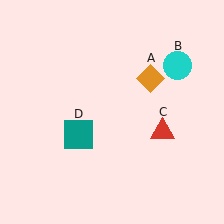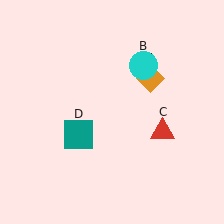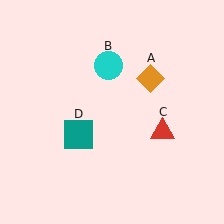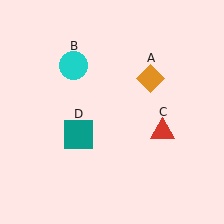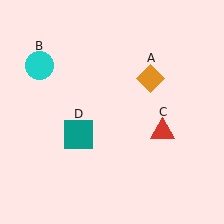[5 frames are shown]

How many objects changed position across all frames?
1 object changed position: cyan circle (object B).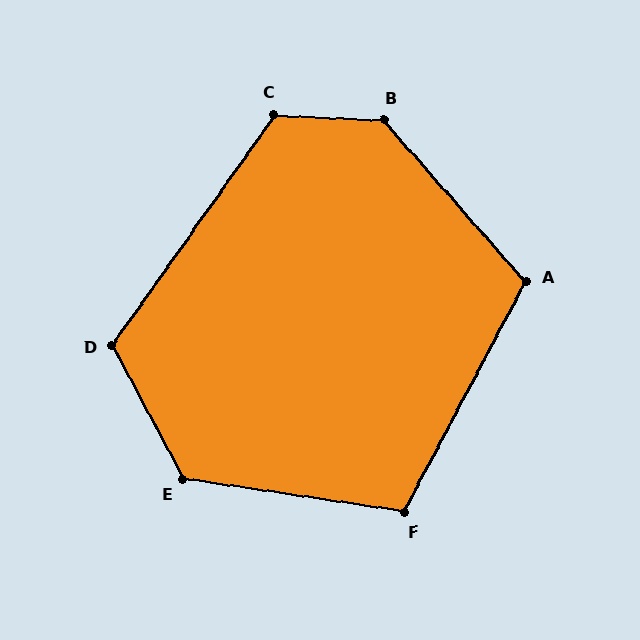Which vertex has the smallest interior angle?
F, at approximately 109 degrees.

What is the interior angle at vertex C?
Approximately 123 degrees (obtuse).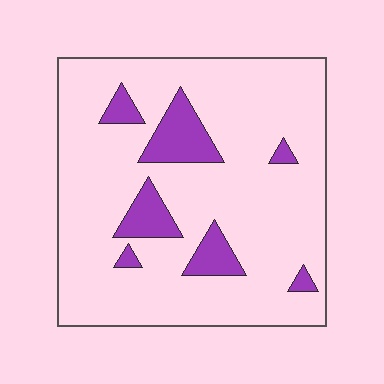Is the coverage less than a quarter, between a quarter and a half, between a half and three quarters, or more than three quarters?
Less than a quarter.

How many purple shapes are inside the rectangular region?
7.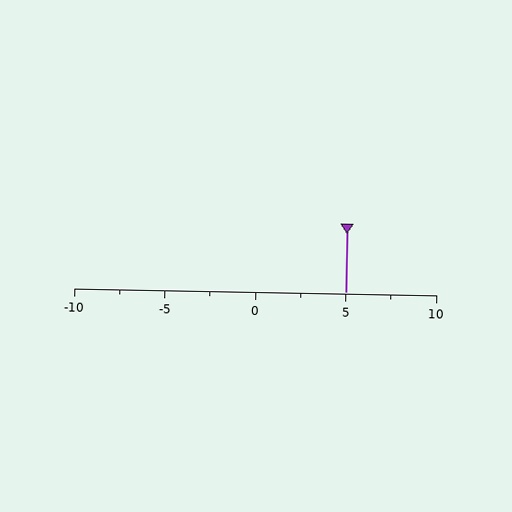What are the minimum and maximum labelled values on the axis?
The axis runs from -10 to 10.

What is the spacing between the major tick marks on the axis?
The major ticks are spaced 5 apart.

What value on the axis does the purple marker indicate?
The marker indicates approximately 5.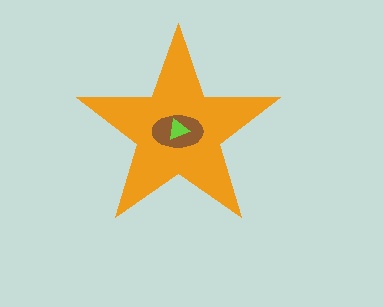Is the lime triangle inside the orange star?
Yes.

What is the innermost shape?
The lime triangle.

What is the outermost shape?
The orange star.